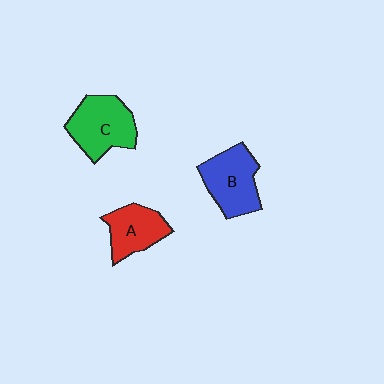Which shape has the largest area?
Shape C (green).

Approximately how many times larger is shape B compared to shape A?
Approximately 1.2 times.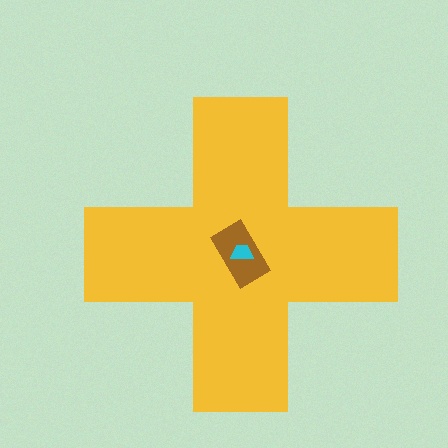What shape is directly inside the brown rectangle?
The cyan trapezoid.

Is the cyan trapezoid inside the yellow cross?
Yes.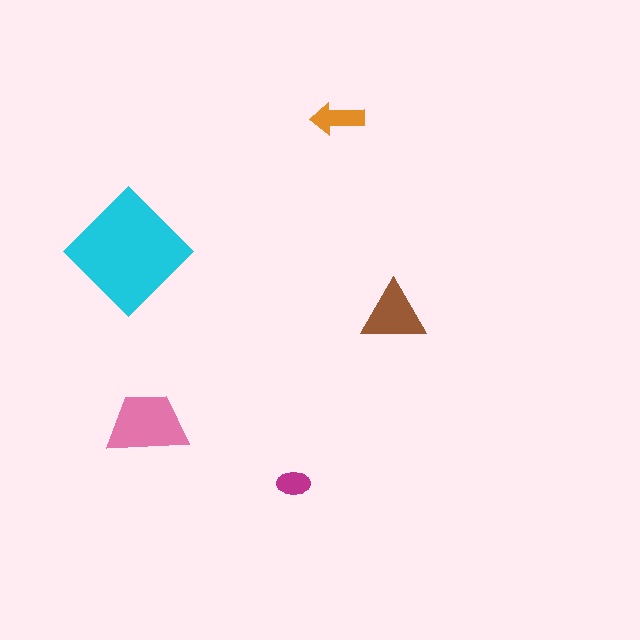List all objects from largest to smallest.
The cyan diamond, the pink trapezoid, the brown triangle, the orange arrow, the magenta ellipse.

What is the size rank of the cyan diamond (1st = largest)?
1st.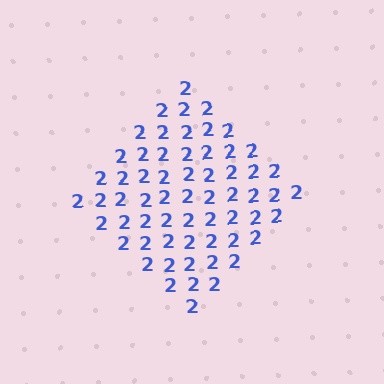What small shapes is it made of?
It is made of small digit 2's.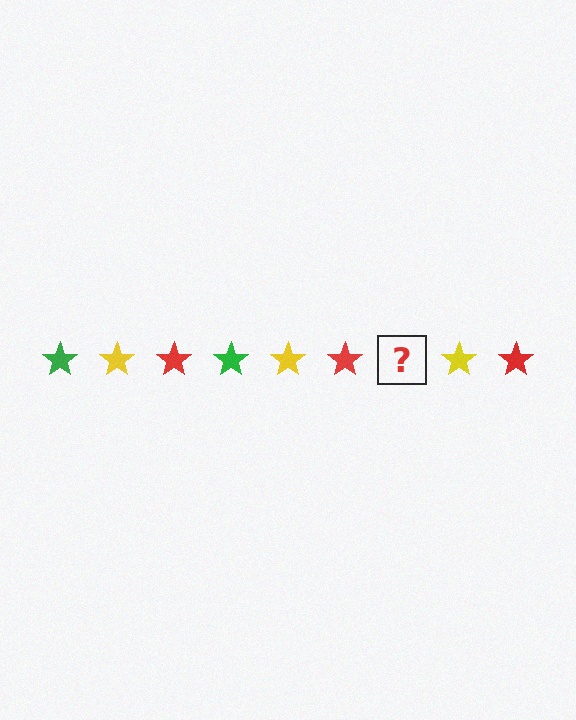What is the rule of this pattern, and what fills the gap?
The rule is that the pattern cycles through green, yellow, red stars. The gap should be filled with a green star.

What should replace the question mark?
The question mark should be replaced with a green star.